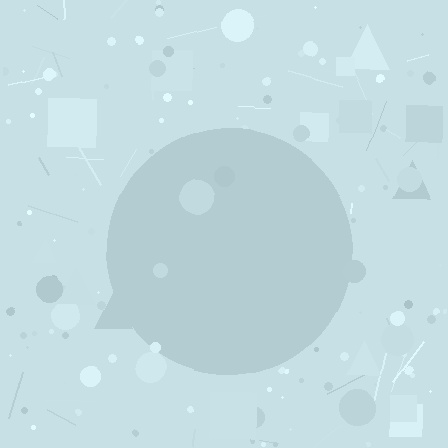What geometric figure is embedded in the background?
A circle is embedded in the background.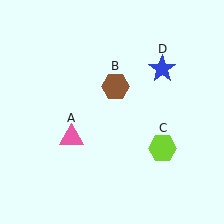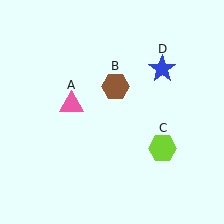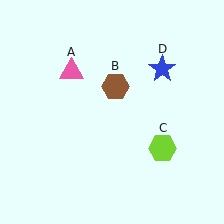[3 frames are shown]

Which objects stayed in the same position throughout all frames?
Brown hexagon (object B) and lime hexagon (object C) and blue star (object D) remained stationary.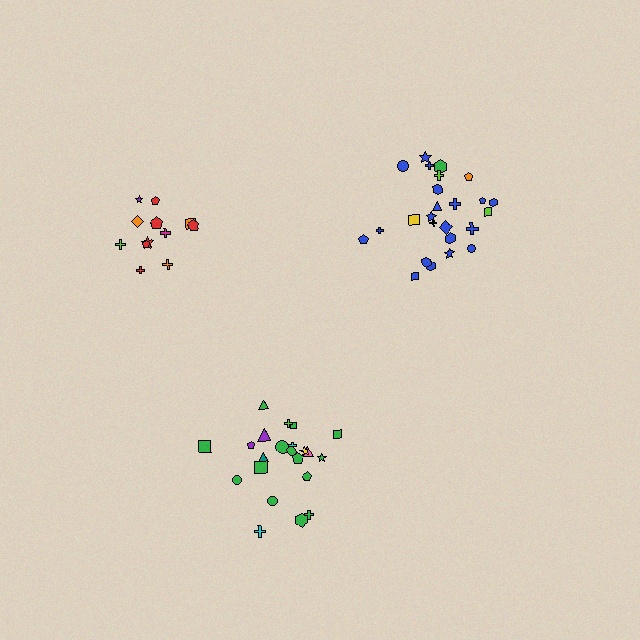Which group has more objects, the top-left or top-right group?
The top-right group.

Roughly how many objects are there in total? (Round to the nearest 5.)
Roughly 60 objects in total.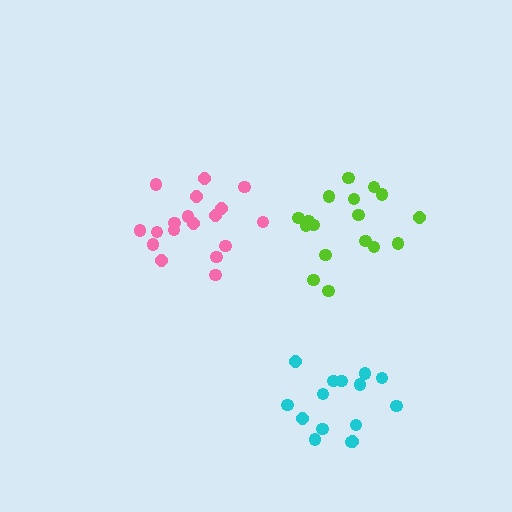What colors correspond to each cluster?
The clusters are colored: cyan, pink, lime.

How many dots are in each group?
Group 1: 15 dots, Group 2: 18 dots, Group 3: 17 dots (50 total).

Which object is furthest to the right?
The lime cluster is rightmost.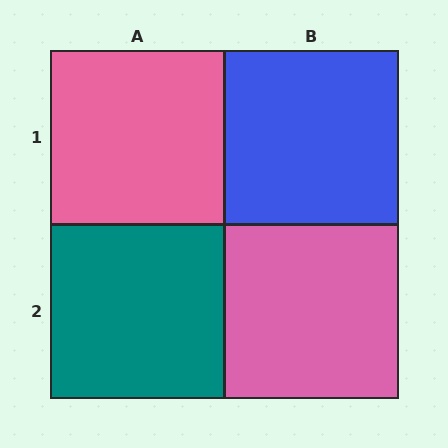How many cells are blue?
1 cell is blue.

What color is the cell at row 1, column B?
Blue.